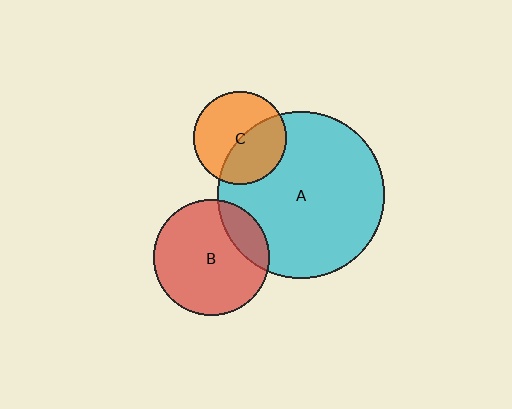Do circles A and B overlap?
Yes.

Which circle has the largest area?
Circle A (cyan).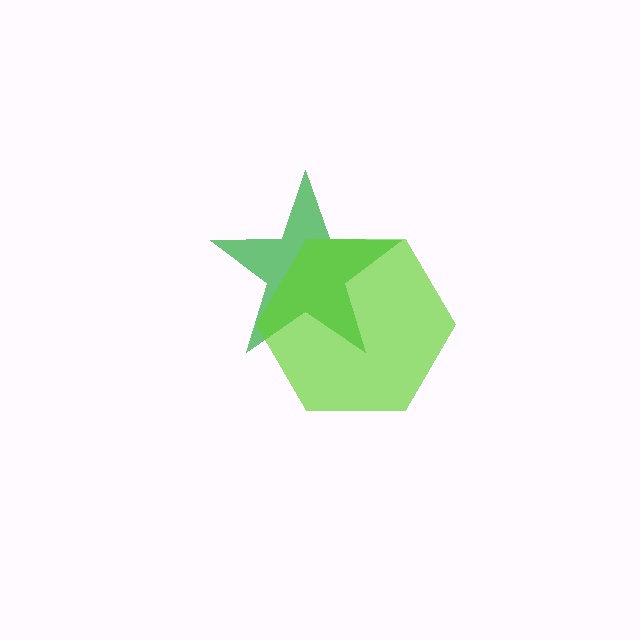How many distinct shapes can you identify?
There are 2 distinct shapes: a green star, a lime hexagon.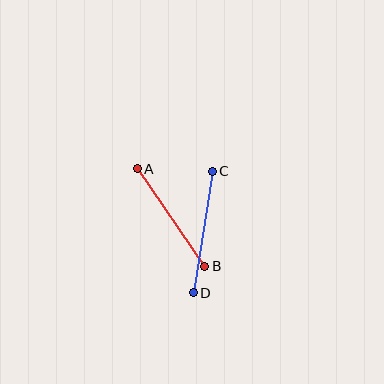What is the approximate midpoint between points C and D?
The midpoint is at approximately (203, 232) pixels.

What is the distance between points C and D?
The distance is approximately 123 pixels.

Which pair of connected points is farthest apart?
Points C and D are farthest apart.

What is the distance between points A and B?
The distance is approximately 118 pixels.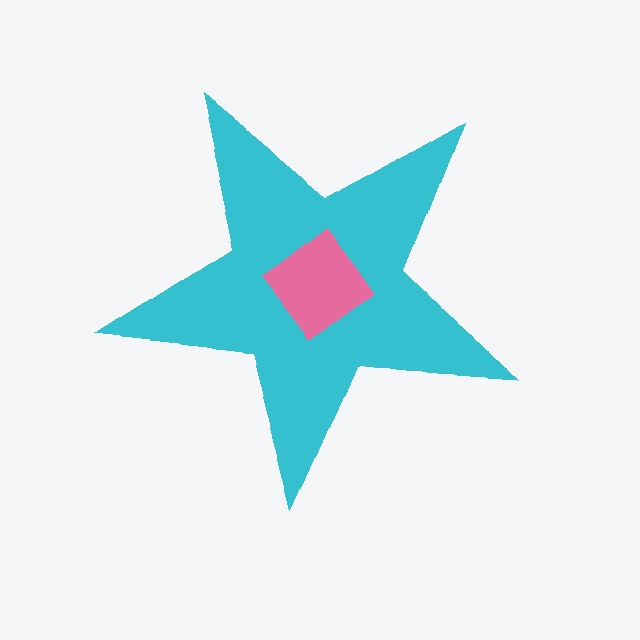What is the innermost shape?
The pink diamond.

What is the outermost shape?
The cyan star.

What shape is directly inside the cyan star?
The pink diamond.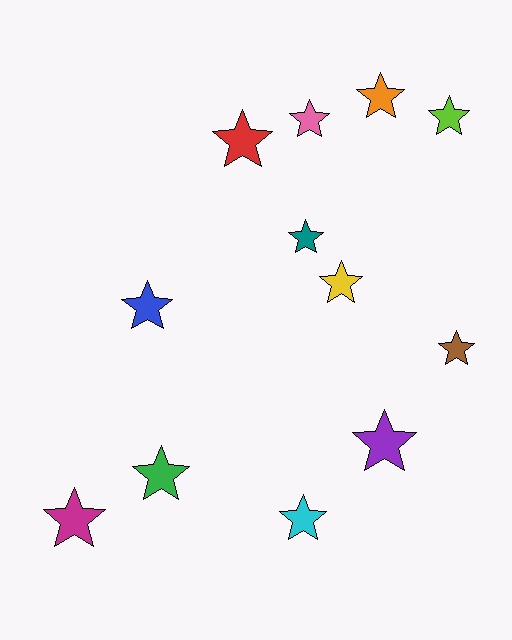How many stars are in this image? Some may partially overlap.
There are 12 stars.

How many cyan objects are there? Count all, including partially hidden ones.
There is 1 cyan object.